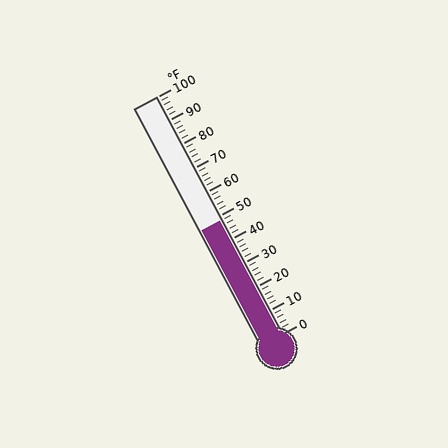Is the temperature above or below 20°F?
The temperature is above 20°F.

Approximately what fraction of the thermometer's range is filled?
The thermometer is filled to approximately 50% of its range.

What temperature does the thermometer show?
The thermometer shows approximately 48°F.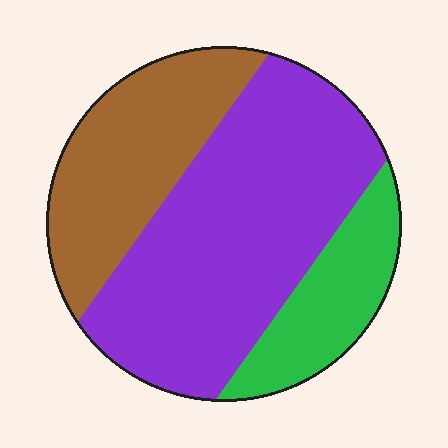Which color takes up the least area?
Green, at roughly 20%.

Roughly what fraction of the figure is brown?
Brown takes up about one quarter (1/4) of the figure.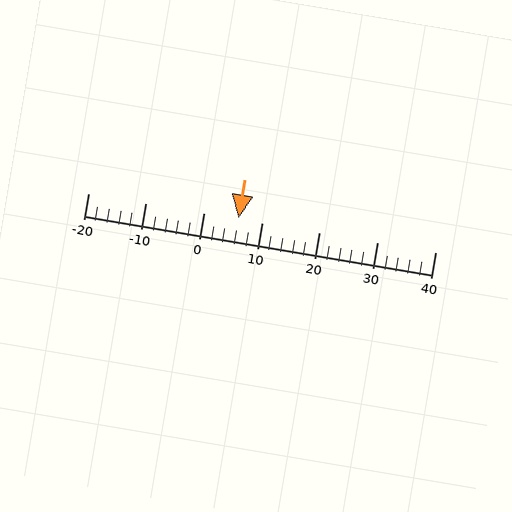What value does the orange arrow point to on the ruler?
The orange arrow points to approximately 6.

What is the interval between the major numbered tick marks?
The major tick marks are spaced 10 units apart.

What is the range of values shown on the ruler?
The ruler shows values from -20 to 40.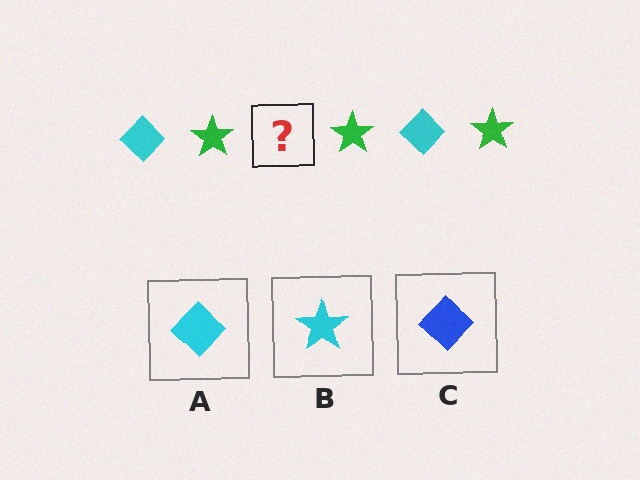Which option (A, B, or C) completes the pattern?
A.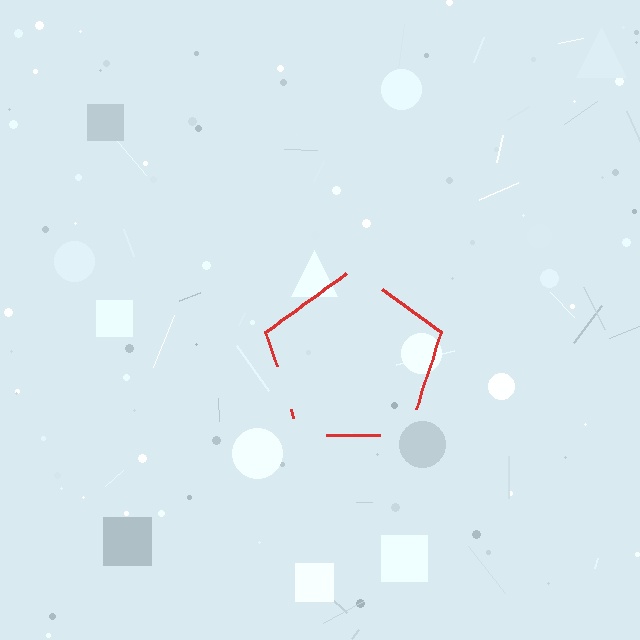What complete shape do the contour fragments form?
The contour fragments form a pentagon.